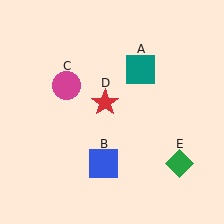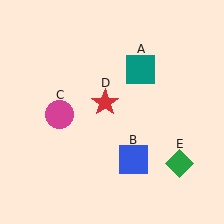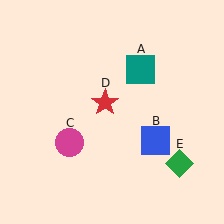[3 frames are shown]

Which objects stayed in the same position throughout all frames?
Teal square (object A) and red star (object D) and green diamond (object E) remained stationary.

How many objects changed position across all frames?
2 objects changed position: blue square (object B), magenta circle (object C).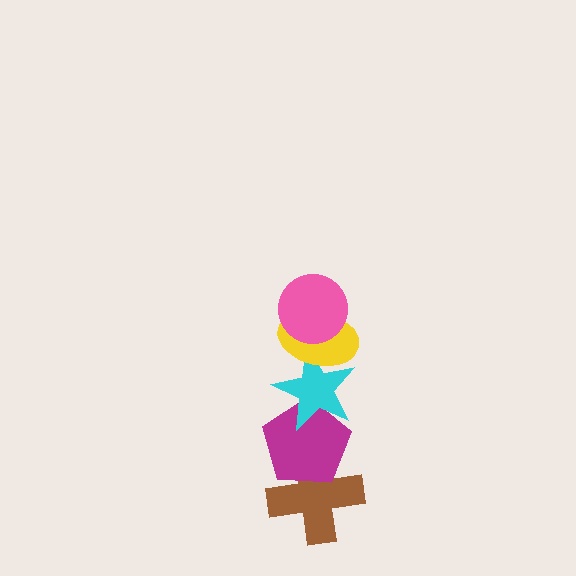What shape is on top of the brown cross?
The magenta pentagon is on top of the brown cross.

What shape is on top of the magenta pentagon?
The cyan star is on top of the magenta pentagon.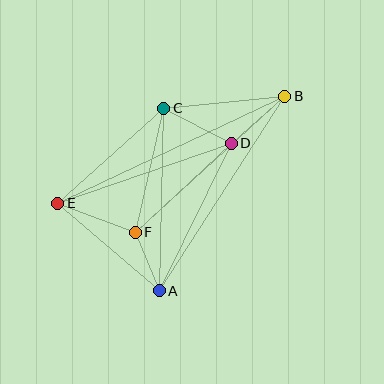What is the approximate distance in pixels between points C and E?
The distance between C and E is approximately 142 pixels.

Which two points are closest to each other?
Points A and F are closest to each other.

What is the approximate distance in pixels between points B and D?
The distance between B and D is approximately 71 pixels.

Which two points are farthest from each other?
Points B and E are farthest from each other.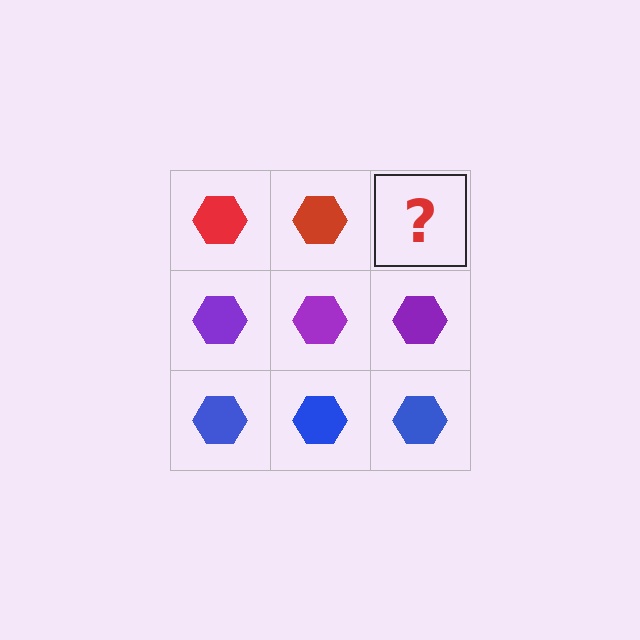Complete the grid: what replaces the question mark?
The question mark should be replaced with a red hexagon.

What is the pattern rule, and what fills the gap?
The rule is that each row has a consistent color. The gap should be filled with a red hexagon.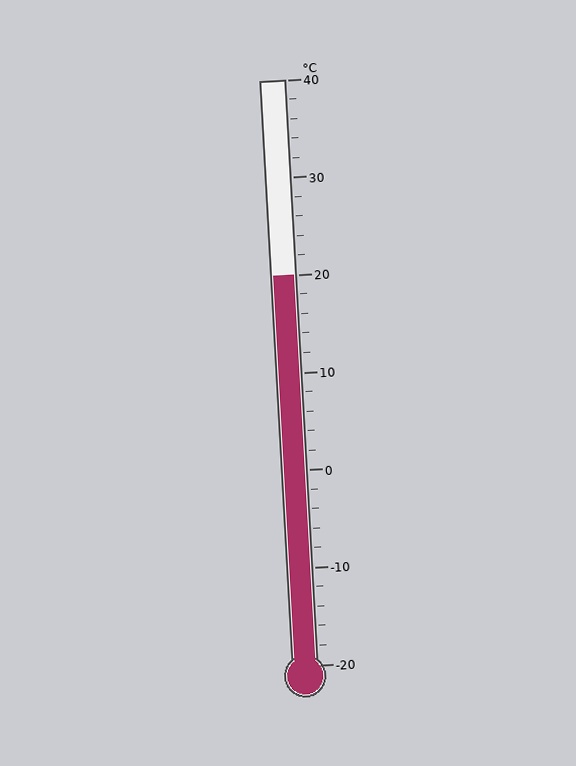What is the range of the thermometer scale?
The thermometer scale ranges from -20°C to 40°C.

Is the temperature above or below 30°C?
The temperature is below 30°C.